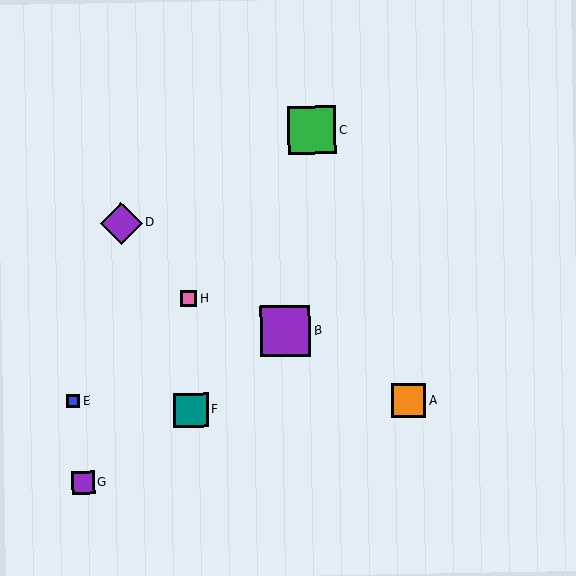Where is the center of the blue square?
The center of the blue square is at (73, 401).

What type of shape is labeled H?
Shape H is a pink square.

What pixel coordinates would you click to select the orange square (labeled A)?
Click at (409, 401) to select the orange square A.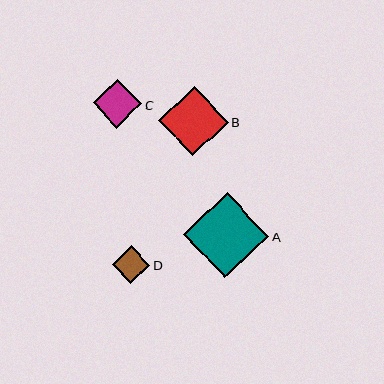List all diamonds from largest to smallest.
From largest to smallest: A, B, C, D.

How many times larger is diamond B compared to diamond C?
Diamond B is approximately 1.4 times the size of diamond C.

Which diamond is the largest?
Diamond A is the largest with a size of approximately 85 pixels.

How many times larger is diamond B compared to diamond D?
Diamond B is approximately 1.9 times the size of diamond D.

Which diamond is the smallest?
Diamond D is the smallest with a size of approximately 37 pixels.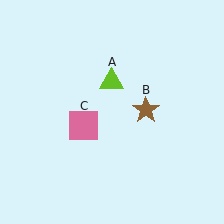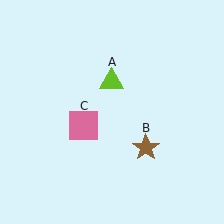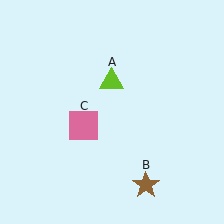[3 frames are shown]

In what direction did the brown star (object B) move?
The brown star (object B) moved down.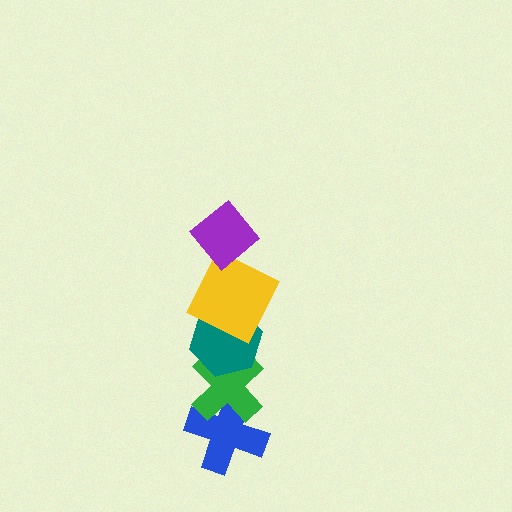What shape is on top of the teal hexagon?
The yellow square is on top of the teal hexagon.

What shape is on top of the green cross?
The teal hexagon is on top of the green cross.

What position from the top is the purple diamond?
The purple diamond is 1st from the top.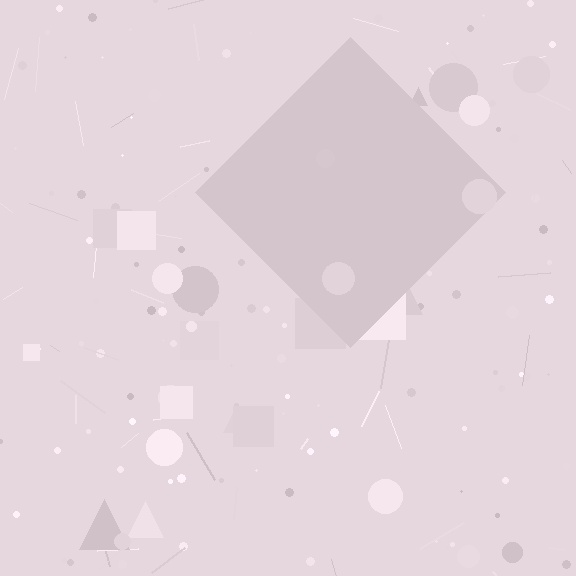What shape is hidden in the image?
A diamond is hidden in the image.